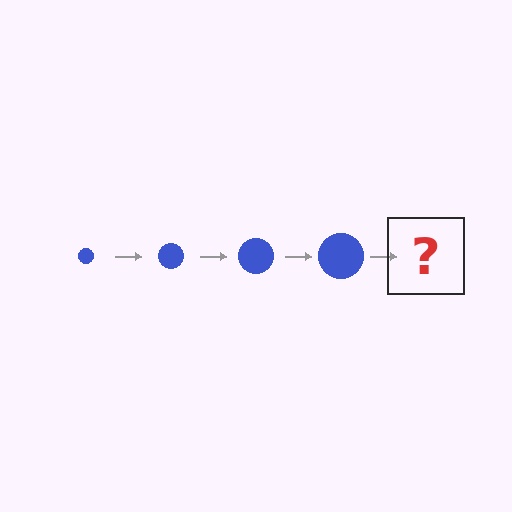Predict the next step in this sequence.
The next step is a blue circle, larger than the previous one.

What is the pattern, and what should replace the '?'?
The pattern is that the circle gets progressively larger each step. The '?' should be a blue circle, larger than the previous one.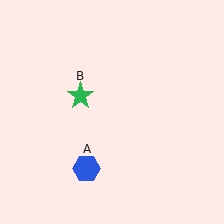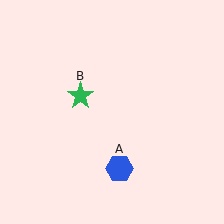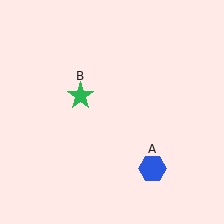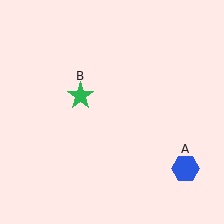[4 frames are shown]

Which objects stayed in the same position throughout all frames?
Green star (object B) remained stationary.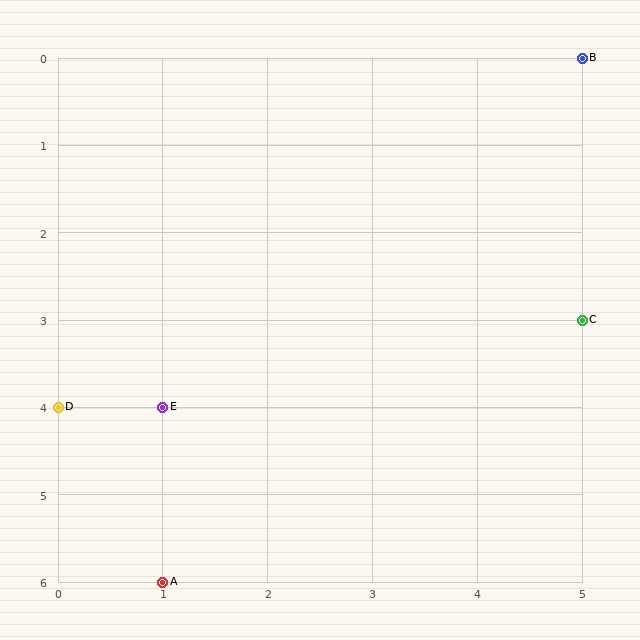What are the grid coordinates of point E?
Point E is at grid coordinates (1, 4).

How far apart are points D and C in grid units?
Points D and C are 5 columns and 1 row apart (about 5.1 grid units diagonally).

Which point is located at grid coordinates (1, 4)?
Point E is at (1, 4).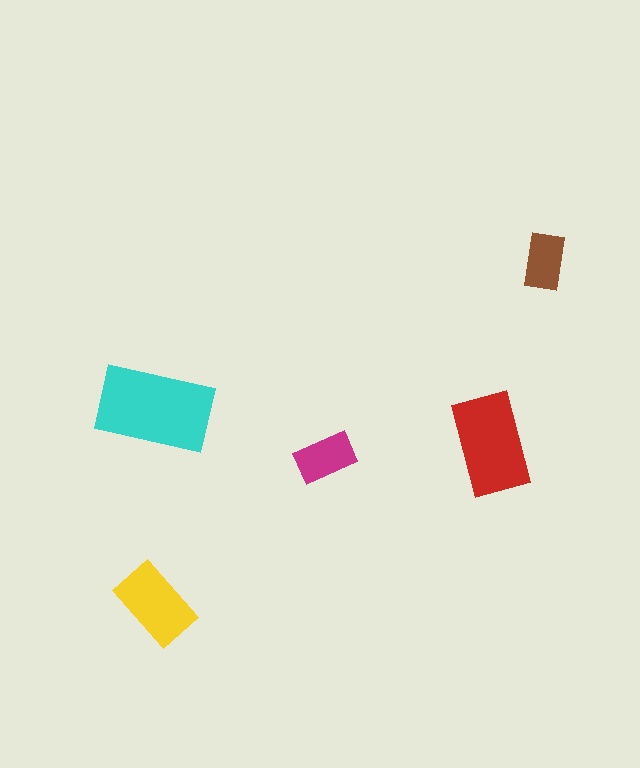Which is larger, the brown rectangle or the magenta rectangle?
The magenta one.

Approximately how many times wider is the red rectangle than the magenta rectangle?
About 1.5 times wider.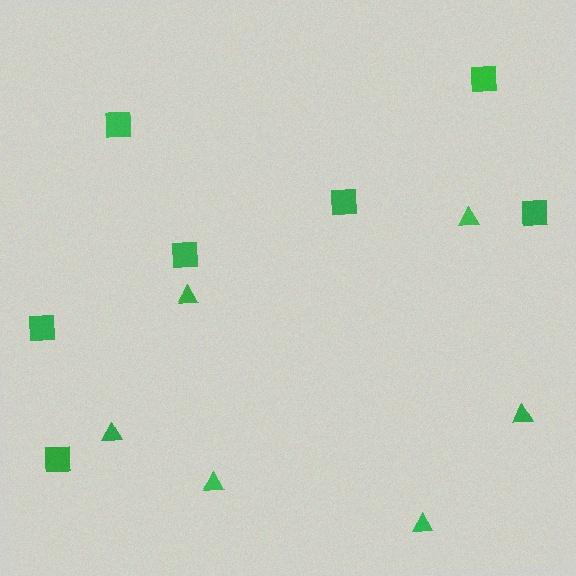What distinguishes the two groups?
There are 2 groups: one group of squares (7) and one group of triangles (6).